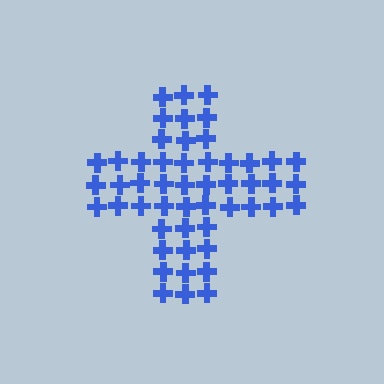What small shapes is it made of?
It is made of small crosses.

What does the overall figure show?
The overall figure shows a cross.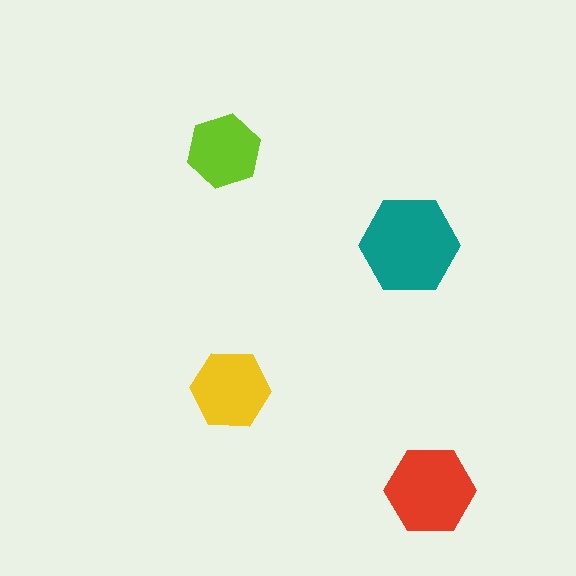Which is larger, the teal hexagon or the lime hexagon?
The teal one.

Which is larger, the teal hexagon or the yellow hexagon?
The teal one.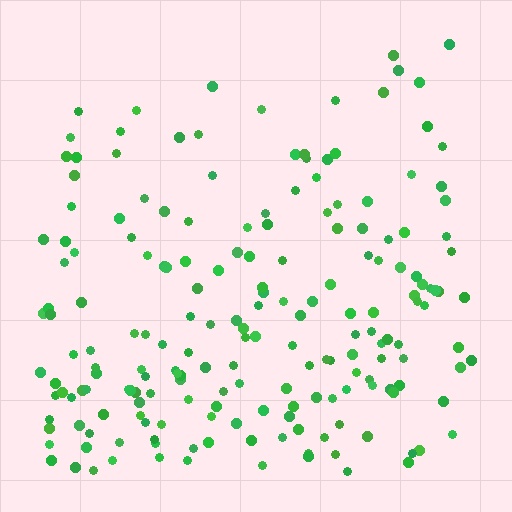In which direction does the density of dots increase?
From top to bottom, with the bottom side densest.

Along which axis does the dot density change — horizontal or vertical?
Vertical.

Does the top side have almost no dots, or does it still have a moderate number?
Still a moderate number, just noticeably fewer than the bottom.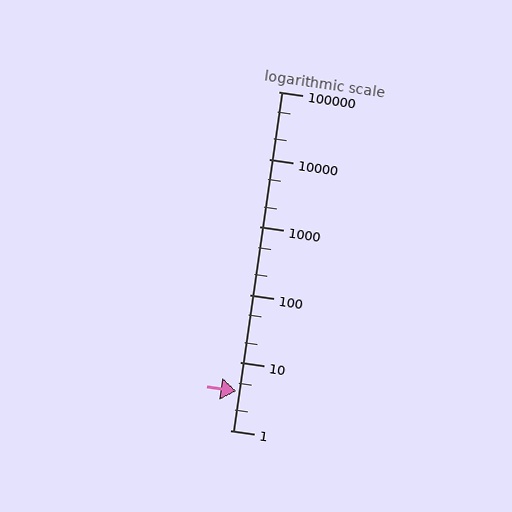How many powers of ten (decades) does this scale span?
The scale spans 5 decades, from 1 to 100000.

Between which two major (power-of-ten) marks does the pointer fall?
The pointer is between 1 and 10.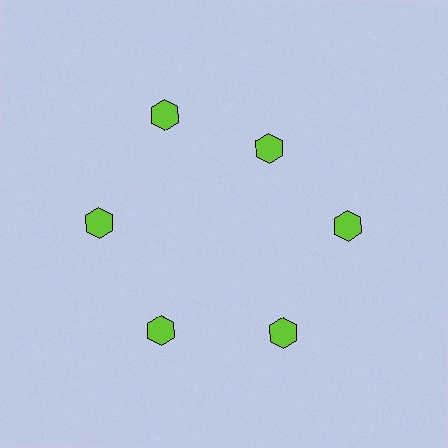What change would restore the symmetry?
The symmetry would be restored by moving it outward, back onto the ring so that all 6 hexagons sit at equal angles and equal distance from the center.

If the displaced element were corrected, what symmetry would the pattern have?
It would have 6-fold rotational symmetry — the pattern would map onto itself every 60 degrees.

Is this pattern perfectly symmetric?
No. The 6 lime hexagons are arranged in a ring, but one element near the 1 o'clock position is pulled inward toward the center, breaking the 6-fold rotational symmetry.